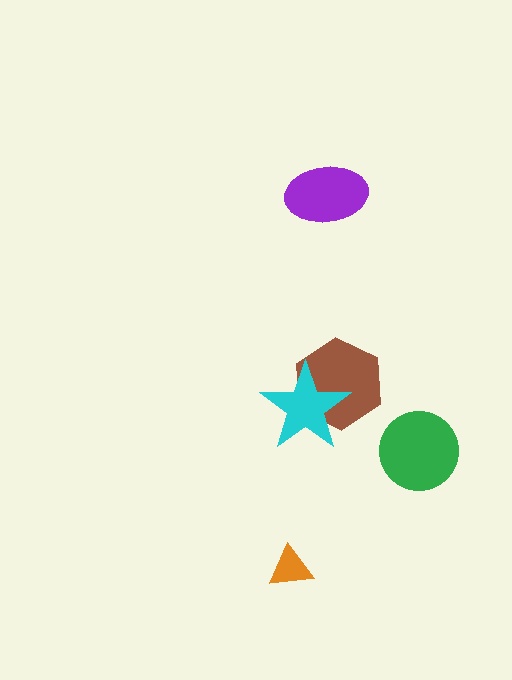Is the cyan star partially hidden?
No, no other shape covers it.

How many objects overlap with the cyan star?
1 object overlaps with the cyan star.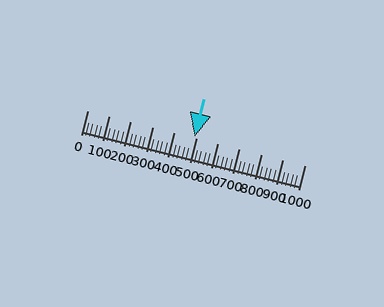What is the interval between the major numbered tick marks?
The major tick marks are spaced 100 units apart.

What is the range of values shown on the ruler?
The ruler shows values from 0 to 1000.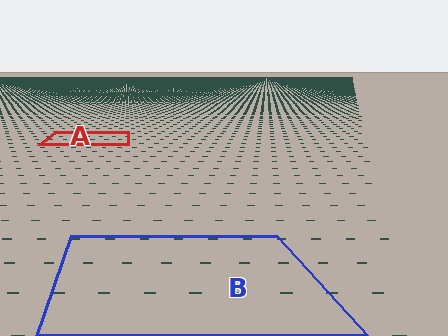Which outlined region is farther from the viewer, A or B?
Region A is farther from the viewer — the texture elements inside it appear smaller and more densely packed.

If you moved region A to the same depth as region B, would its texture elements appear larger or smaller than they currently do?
They would appear larger. At a closer depth, the same texture elements are projected at a bigger on-screen size.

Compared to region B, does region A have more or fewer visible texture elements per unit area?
Region A has more texture elements per unit area — they are packed more densely because it is farther away.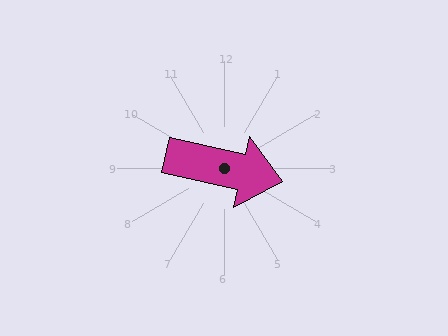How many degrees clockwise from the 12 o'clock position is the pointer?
Approximately 103 degrees.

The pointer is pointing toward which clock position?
Roughly 3 o'clock.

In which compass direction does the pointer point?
East.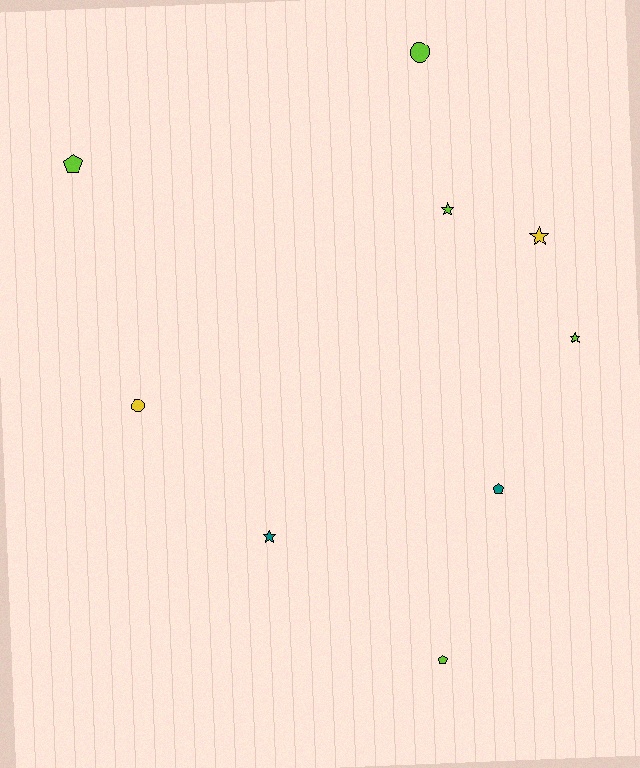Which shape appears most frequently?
Star, with 4 objects.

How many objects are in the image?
There are 9 objects.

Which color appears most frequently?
Lime, with 5 objects.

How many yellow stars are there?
There is 1 yellow star.